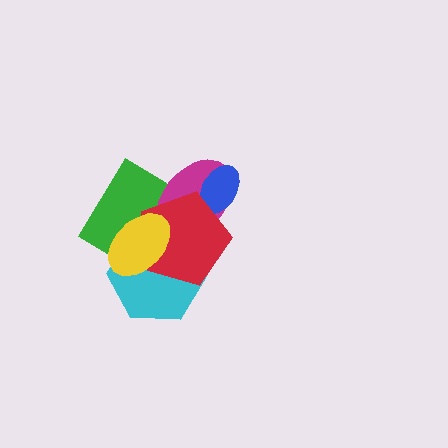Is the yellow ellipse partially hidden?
No, no other shape covers it.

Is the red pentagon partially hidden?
Yes, it is partially covered by another shape.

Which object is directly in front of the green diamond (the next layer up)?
The magenta ellipse is directly in front of the green diamond.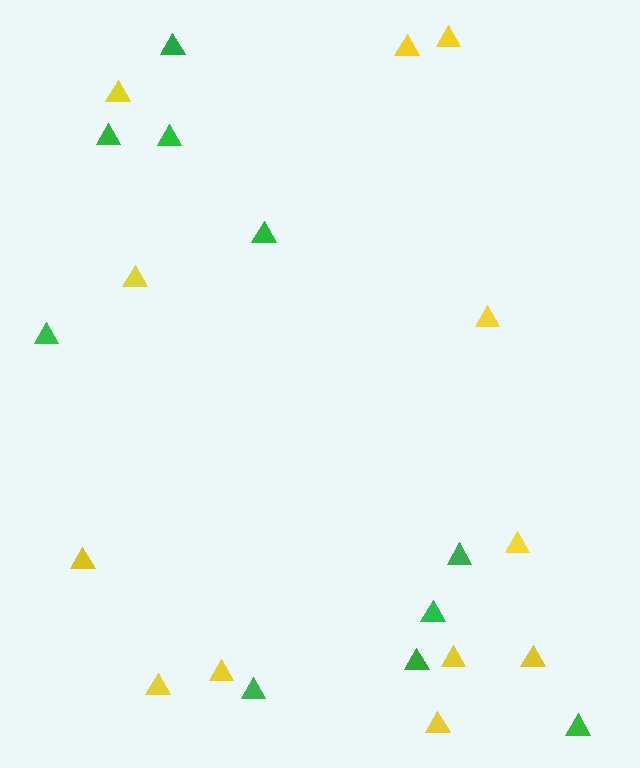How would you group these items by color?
There are 2 groups: one group of yellow triangles (12) and one group of green triangles (10).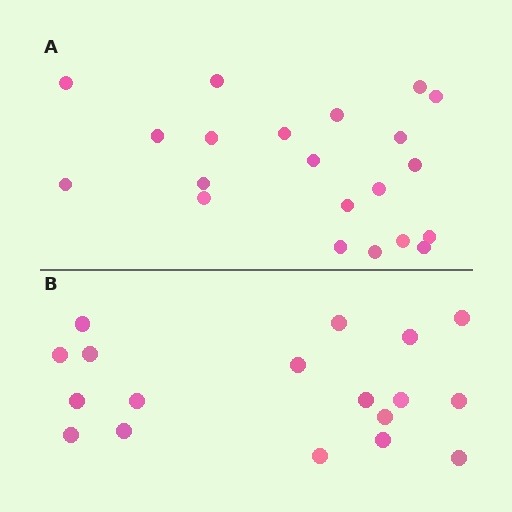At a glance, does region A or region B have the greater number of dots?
Region A (the top region) has more dots.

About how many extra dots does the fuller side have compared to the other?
Region A has just a few more — roughly 2 or 3 more dots than region B.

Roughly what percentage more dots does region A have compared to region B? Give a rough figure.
About 15% more.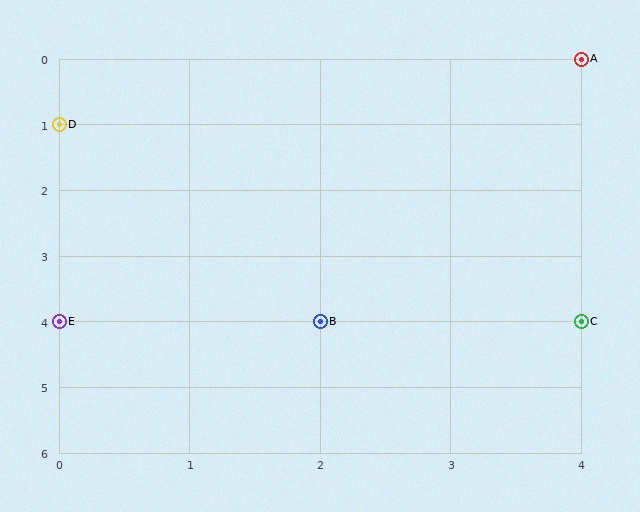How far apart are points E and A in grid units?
Points E and A are 4 columns and 4 rows apart (about 5.7 grid units diagonally).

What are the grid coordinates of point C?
Point C is at grid coordinates (4, 4).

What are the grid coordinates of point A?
Point A is at grid coordinates (4, 0).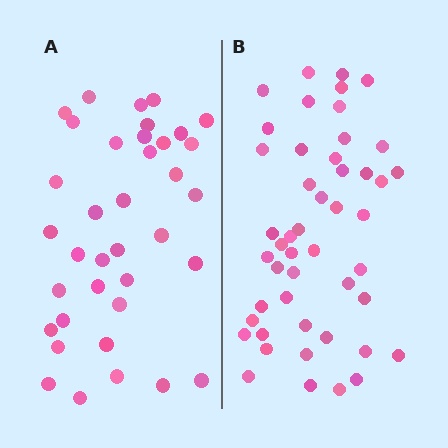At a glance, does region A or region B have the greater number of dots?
Region B (the right region) has more dots.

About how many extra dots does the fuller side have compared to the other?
Region B has roughly 12 or so more dots than region A.